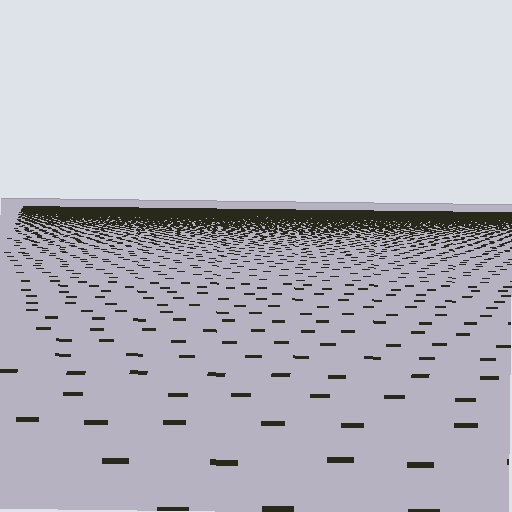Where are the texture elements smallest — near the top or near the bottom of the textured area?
Near the top.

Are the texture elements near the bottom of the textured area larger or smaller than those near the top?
Larger. Near the bottom, elements are closer to the viewer and appear at a bigger on-screen size.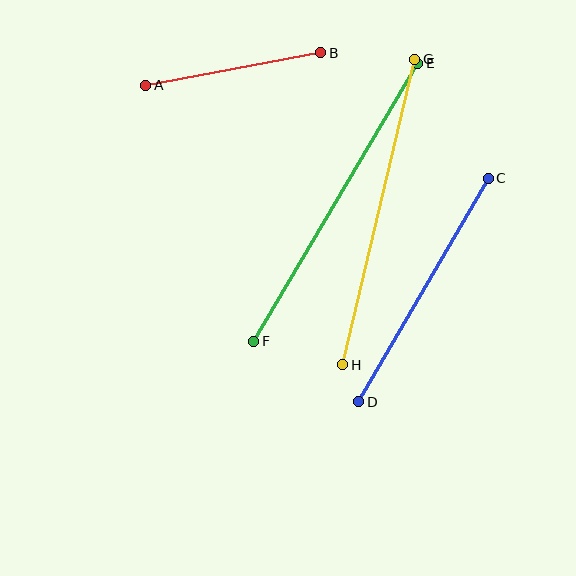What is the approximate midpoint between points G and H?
The midpoint is at approximately (379, 212) pixels.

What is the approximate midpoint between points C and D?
The midpoint is at approximately (423, 290) pixels.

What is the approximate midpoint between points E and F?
The midpoint is at approximately (336, 202) pixels.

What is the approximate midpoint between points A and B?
The midpoint is at approximately (233, 69) pixels.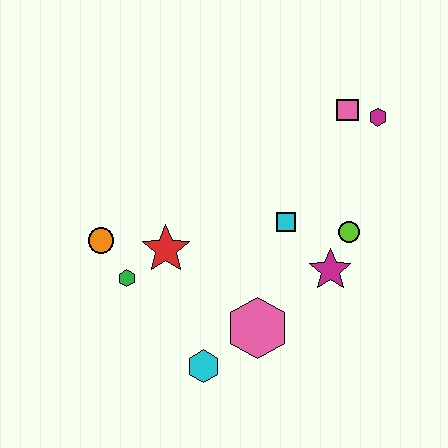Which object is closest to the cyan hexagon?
The pink hexagon is closest to the cyan hexagon.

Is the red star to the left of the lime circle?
Yes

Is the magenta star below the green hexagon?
No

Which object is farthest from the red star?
The magenta hexagon is farthest from the red star.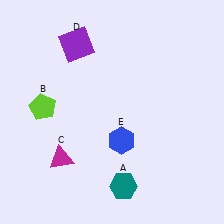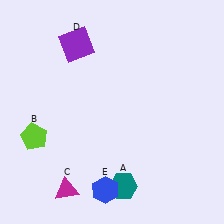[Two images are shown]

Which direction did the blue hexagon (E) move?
The blue hexagon (E) moved down.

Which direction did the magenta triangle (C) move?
The magenta triangle (C) moved down.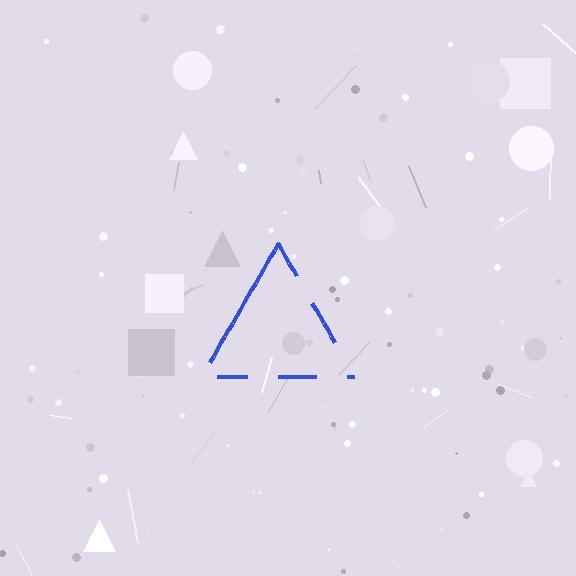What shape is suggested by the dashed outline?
The dashed outline suggests a triangle.